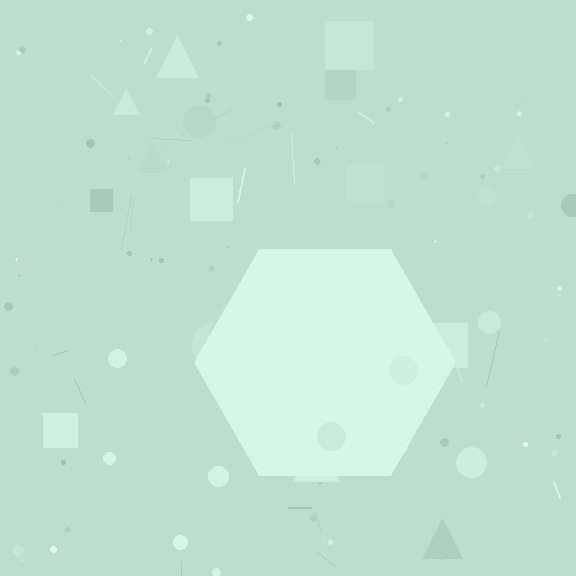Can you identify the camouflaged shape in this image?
The camouflaged shape is a hexagon.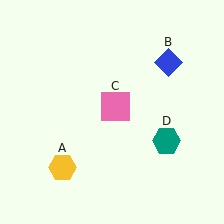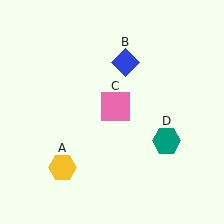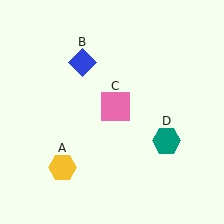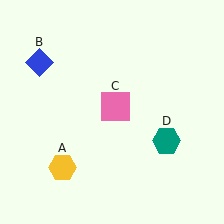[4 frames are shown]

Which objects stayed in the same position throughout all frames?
Yellow hexagon (object A) and pink square (object C) and teal hexagon (object D) remained stationary.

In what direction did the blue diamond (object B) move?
The blue diamond (object B) moved left.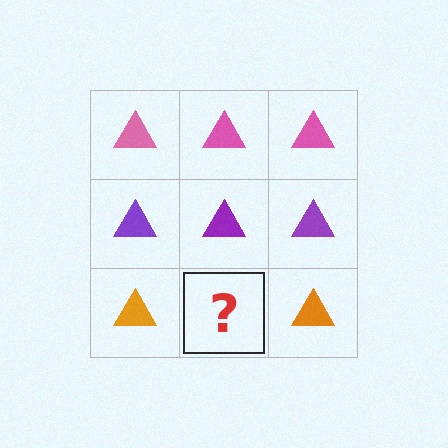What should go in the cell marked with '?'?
The missing cell should contain an orange triangle.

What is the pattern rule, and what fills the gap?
The rule is that each row has a consistent color. The gap should be filled with an orange triangle.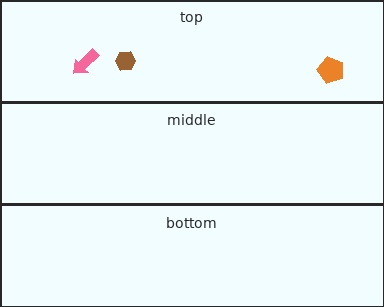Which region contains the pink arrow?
The top region.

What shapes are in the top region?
The orange pentagon, the pink arrow, the brown hexagon.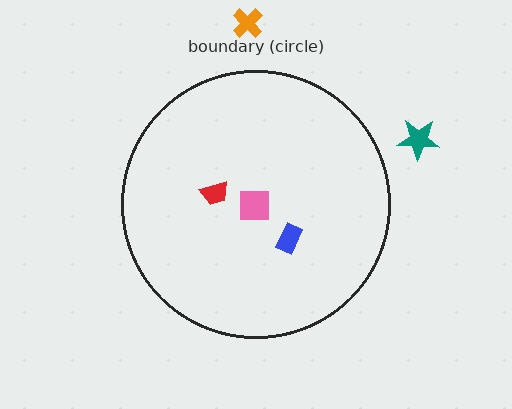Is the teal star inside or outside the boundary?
Outside.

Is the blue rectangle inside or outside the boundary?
Inside.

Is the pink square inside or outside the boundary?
Inside.